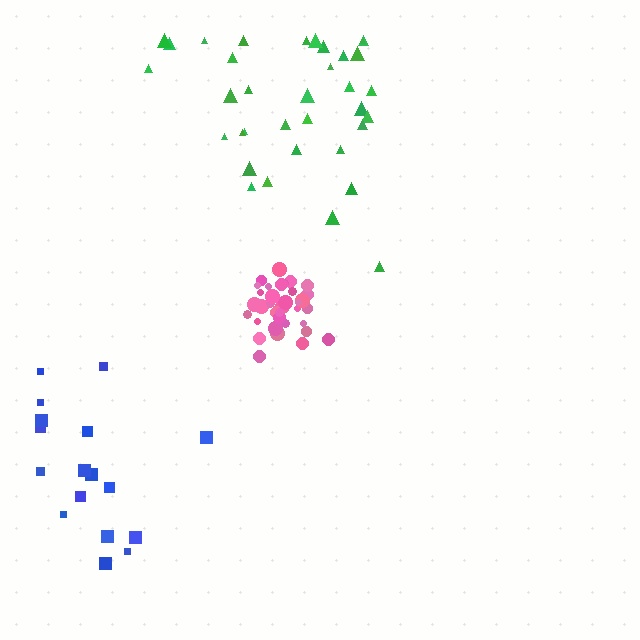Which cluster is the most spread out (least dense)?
Blue.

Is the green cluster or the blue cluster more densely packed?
Green.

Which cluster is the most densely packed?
Pink.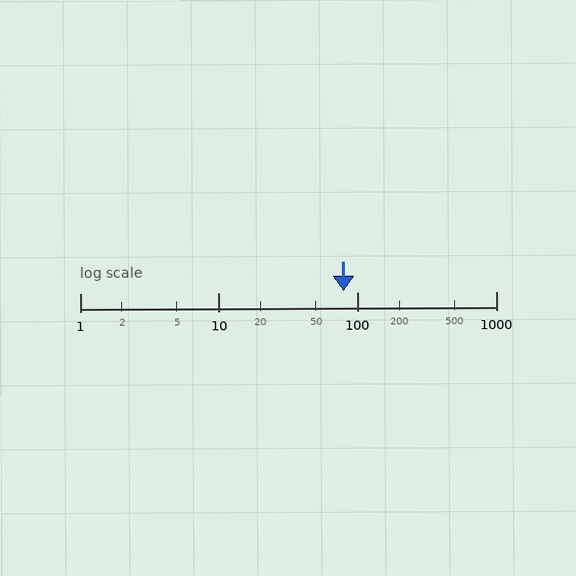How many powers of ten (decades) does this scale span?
The scale spans 3 decades, from 1 to 1000.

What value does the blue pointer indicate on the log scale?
The pointer indicates approximately 79.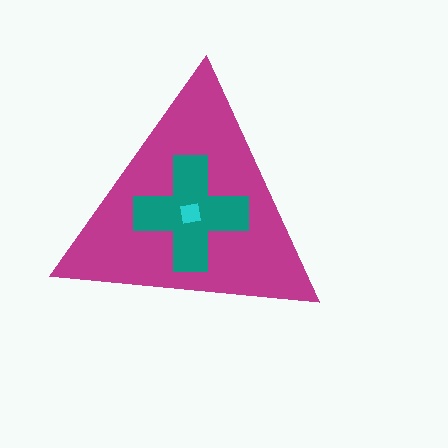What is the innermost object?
The cyan square.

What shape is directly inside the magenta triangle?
The teal cross.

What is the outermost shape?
The magenta triangle.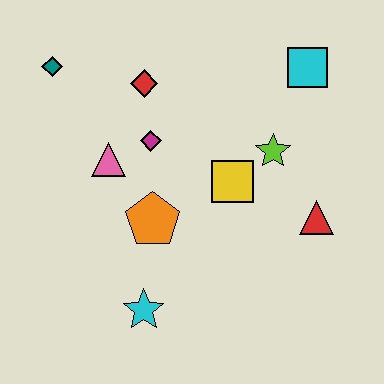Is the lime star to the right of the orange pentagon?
Yes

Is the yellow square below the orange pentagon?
No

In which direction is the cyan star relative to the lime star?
The cyan star is below the lime star.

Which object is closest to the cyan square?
The lime star is closest to the cyan square.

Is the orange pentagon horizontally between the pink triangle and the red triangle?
Yes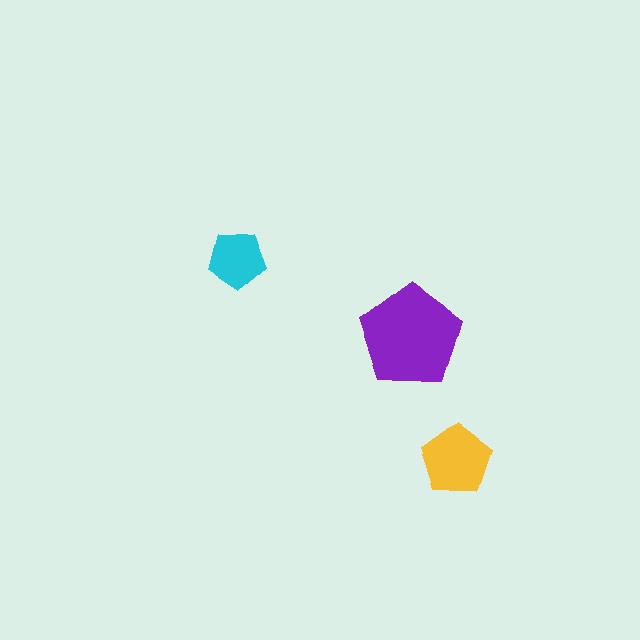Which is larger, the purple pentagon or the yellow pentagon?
The purple one.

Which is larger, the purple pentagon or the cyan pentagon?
The purple one.